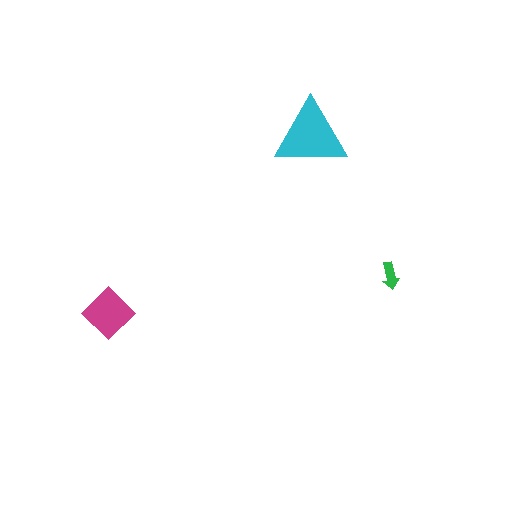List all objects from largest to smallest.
The cyan triangle, the magenta diamond, the green arrow.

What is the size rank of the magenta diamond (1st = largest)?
2nd.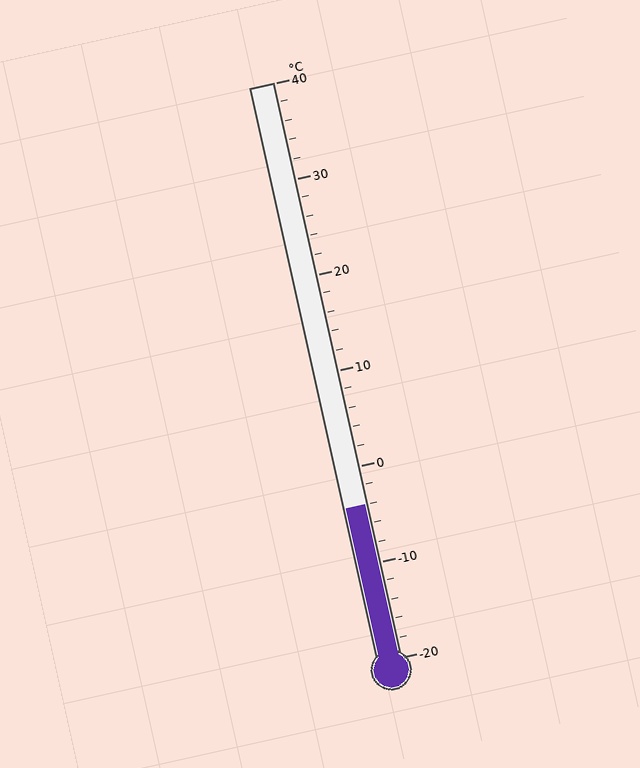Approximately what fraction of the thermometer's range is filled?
The thermometer is filled to approximately 25% of its range.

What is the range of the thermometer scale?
The thermometer scale ranges from -20°C to 40°C.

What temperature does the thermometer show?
The thermometer shows approximately -4°C.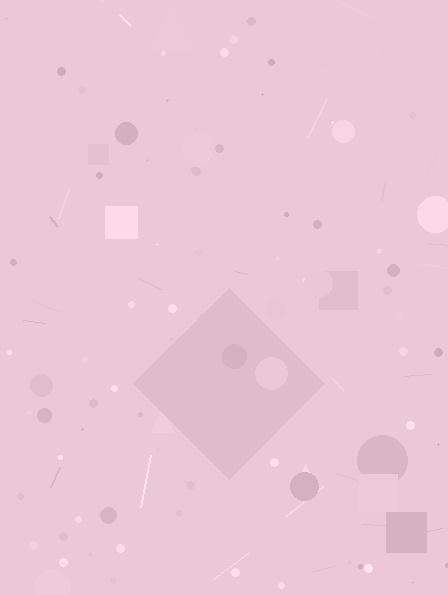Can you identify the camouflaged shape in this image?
The camouflaged shape is a diamond.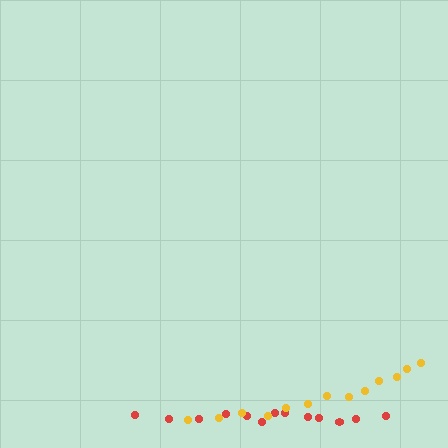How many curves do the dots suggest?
There are 2 distinct paths.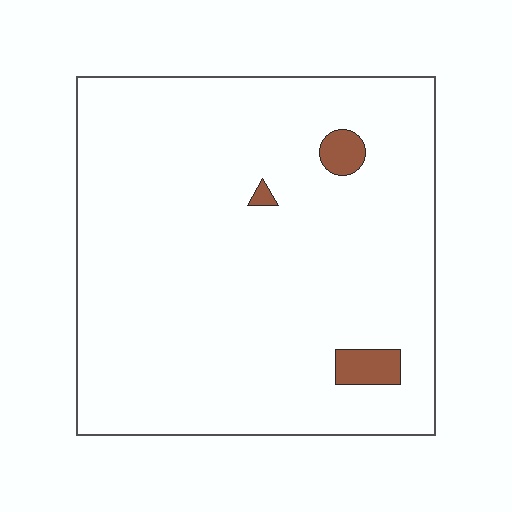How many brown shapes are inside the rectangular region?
3.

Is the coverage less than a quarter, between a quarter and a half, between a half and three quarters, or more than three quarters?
Less than a quarter.